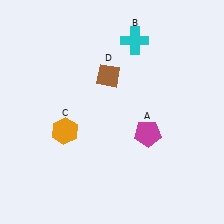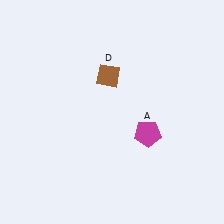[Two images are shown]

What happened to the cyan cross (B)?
The cyan cross (B) was removed in Image 2. It was in the top-right area of Image 1.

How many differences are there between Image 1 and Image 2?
There are 2 differences between the two images.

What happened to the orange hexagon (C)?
The orange hexagon (C) was removed in Image 2. It was in the bottom-left area of Image 1.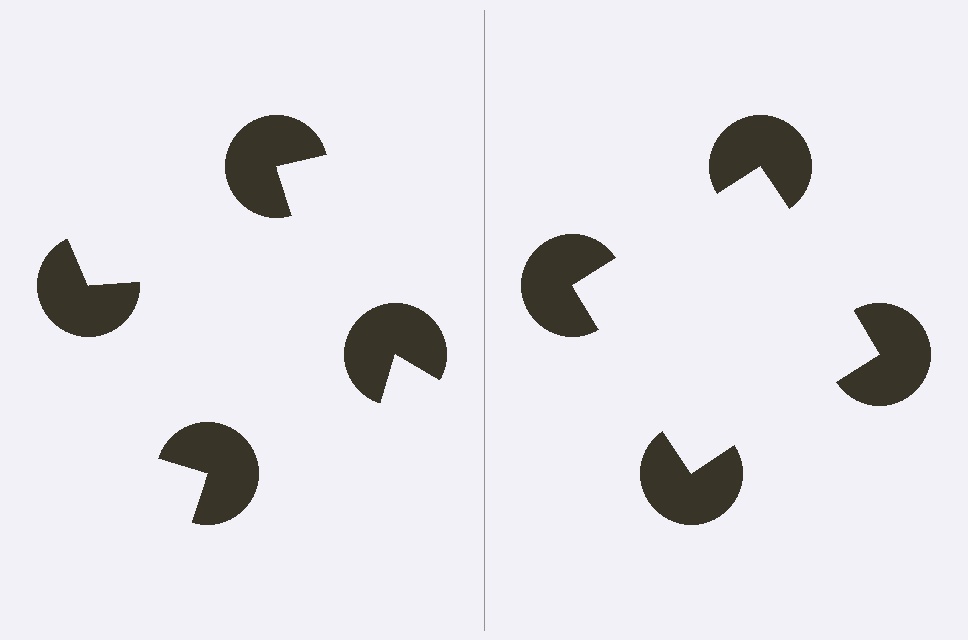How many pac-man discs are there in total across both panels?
8 — 4 on each side.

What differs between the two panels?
The pac-man discs are positioned identically on both sides; only the wedge orientations differ. On the right they align to a square; on the left they are misaligned.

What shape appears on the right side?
An illusory square.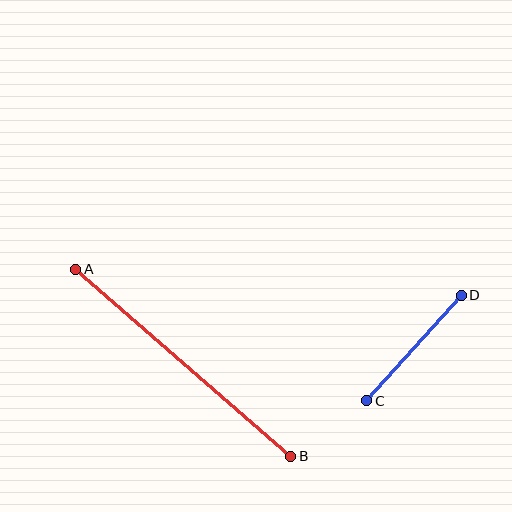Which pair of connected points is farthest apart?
Points A and B are farthest apart.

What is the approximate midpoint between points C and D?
The midpoint is at approximately (414, 348) pixels.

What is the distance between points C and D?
The distance is approximately 142 pixels.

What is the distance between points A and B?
The distance is approximately 285 pixels.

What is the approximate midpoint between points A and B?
The midpoint is at approximately (183, 363) pixels.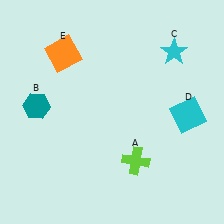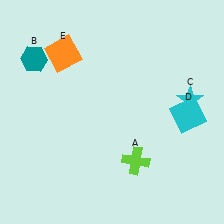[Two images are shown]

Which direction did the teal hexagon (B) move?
The teal hexagon (B) moved up.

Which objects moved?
The objects that moved are: the teal hexagon (B), the cyan star (C).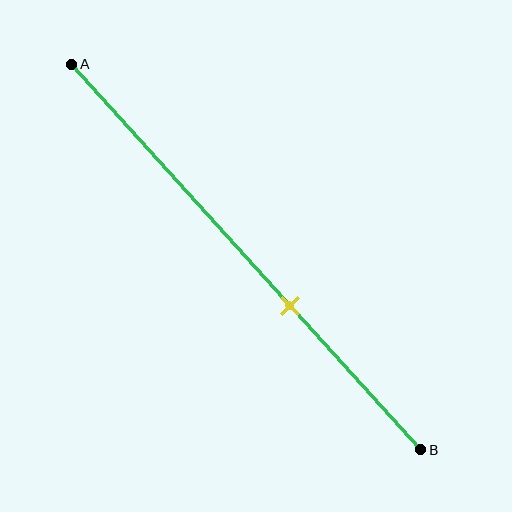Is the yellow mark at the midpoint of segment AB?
No, the mark is at about 65% from A, not at the 50% midpoint.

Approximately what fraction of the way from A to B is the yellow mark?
The yellow mark is approximately 65% of the way from A to B.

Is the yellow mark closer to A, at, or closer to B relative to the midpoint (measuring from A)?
The yellow mark is closer to point B than the midpoint of segment AB.